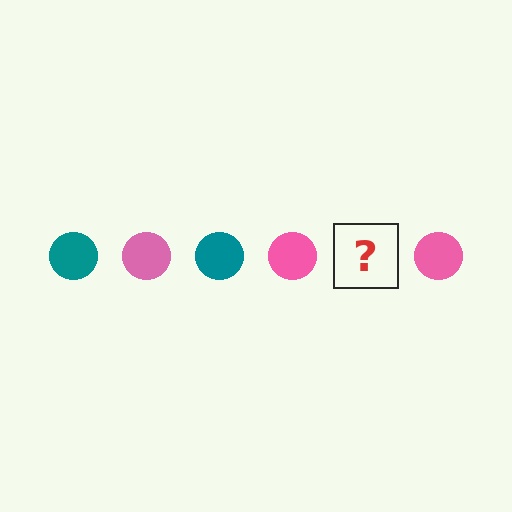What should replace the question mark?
The question mark should be replaced with a teal circle.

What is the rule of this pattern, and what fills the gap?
The rule is that the pattern cycles through teal, pink circles. The gap should be filled with a teal circle.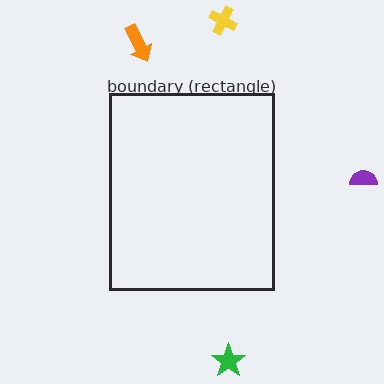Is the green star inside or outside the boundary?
Outside.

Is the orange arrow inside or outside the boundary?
Outside.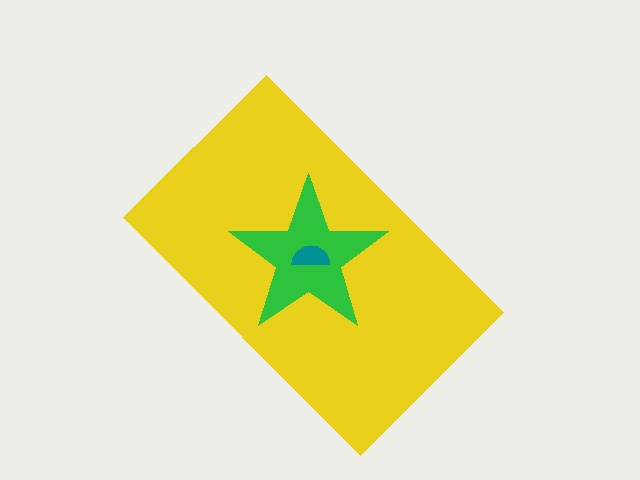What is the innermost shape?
The teal semicircle.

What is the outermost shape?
The yellow rectangle.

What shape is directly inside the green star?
The teal semicircle.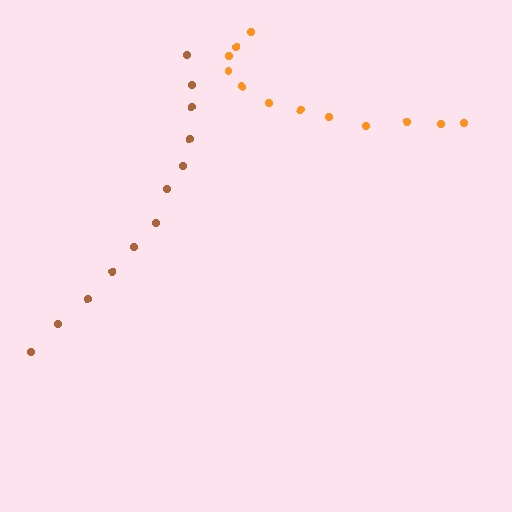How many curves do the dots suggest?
There are 2 distinct paths.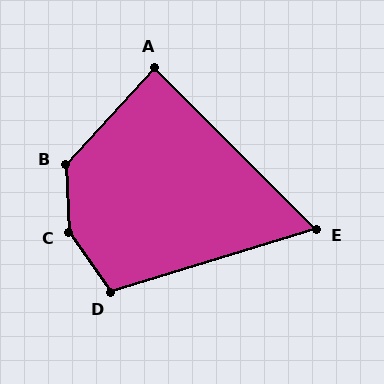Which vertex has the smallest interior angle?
E, at approximately 62 degrees.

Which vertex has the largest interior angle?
C, at approximately 148 degrees.